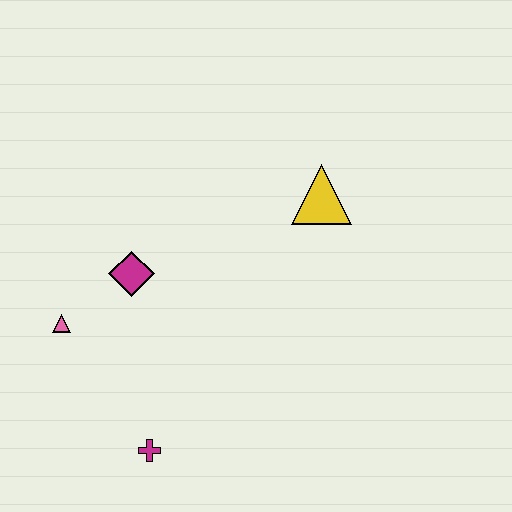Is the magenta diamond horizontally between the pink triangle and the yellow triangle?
Yes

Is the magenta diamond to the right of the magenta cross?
No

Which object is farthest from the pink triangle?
The yellow triangle is farthest from the pink triangle.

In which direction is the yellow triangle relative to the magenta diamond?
The yellow triangle is to the right of the magenta diamond.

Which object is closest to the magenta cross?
The pink triangle is closest to the magenta cross.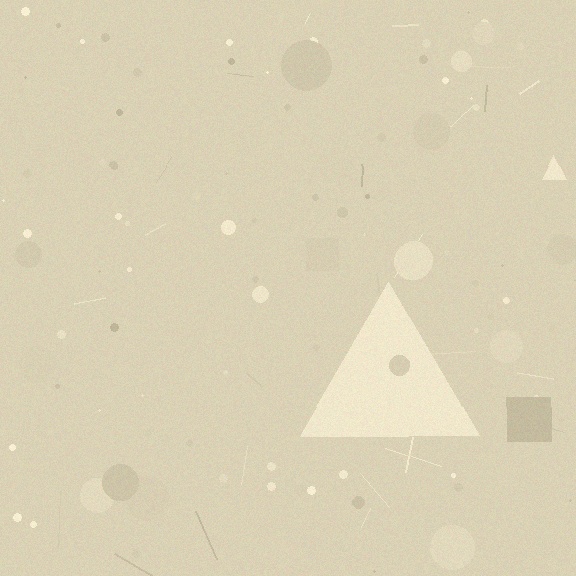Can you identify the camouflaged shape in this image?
The camouflaged shape is a triangle.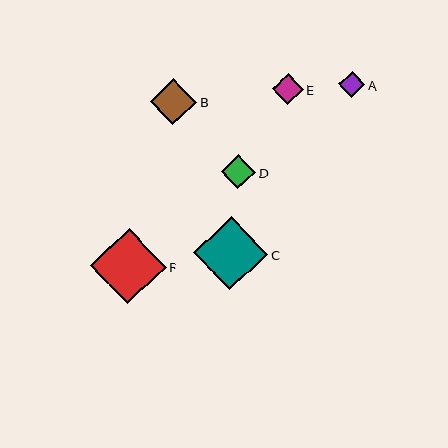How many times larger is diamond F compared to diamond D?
Diamond F is approximately 2.2 times the size of diamond D.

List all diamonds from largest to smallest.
From largest to smallest: F, C, B, D, E, A.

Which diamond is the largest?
Diamond F is the largest with a size of approximately 75 pixels.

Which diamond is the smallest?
Diamond A is the smallest with a size of approximately 26 pixels.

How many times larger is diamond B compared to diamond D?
Diamond B is approximately 1.3 times the size of diamond D.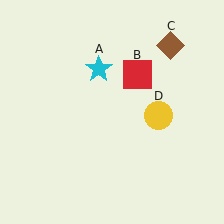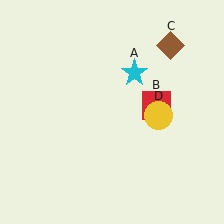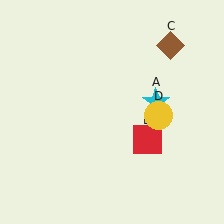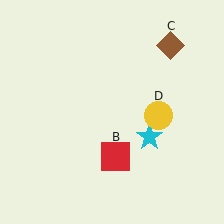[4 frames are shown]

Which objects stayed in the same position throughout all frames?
Brown diamond (object C) and yellow circle (object D) remained stationary.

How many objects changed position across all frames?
2 objects changed position: cyan star (object A), red square (object B).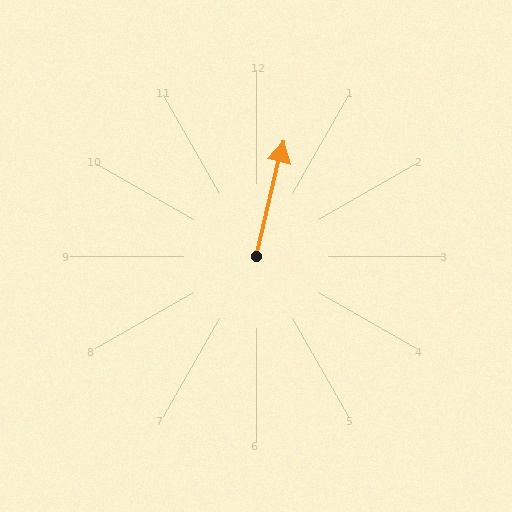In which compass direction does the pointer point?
North.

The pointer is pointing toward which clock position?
Roughly 12 o'clock.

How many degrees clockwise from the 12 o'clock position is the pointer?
Approximately 13 degrees.